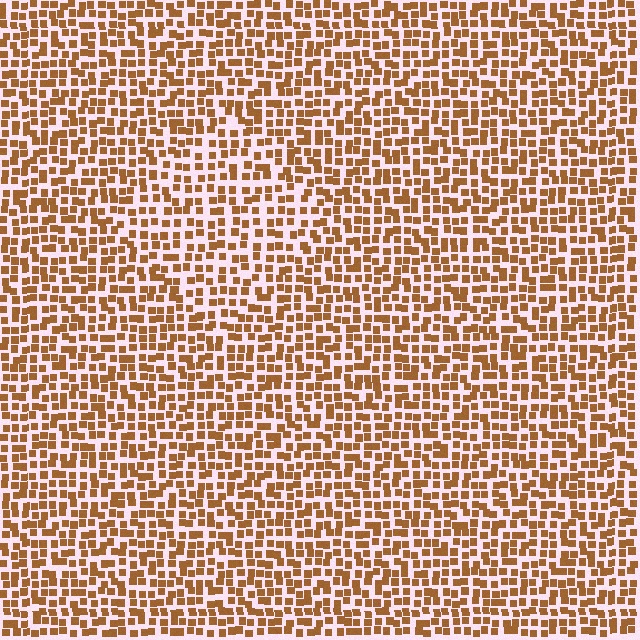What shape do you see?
I see a diamond.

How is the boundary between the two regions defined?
The boundary is defined by a change in element density (approximately 1.4x ratio). All elements are the same color, size, and shape.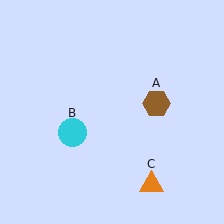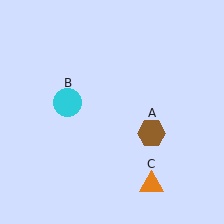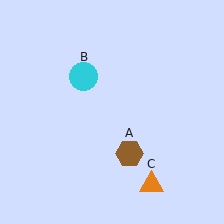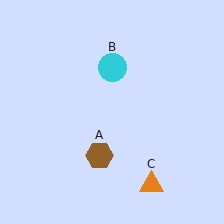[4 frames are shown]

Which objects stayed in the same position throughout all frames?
Orange triangle (object C) remained stationary.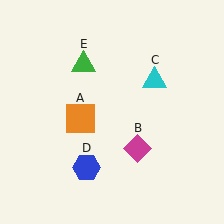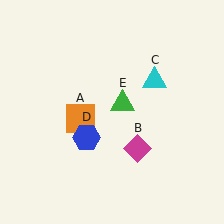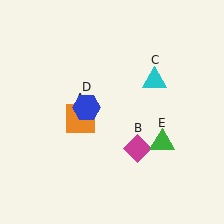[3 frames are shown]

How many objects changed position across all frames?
2 objects changed position: blue hexagon (object D), green triangle (object E).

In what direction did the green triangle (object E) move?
The green triangle (object E) moved down and to the right.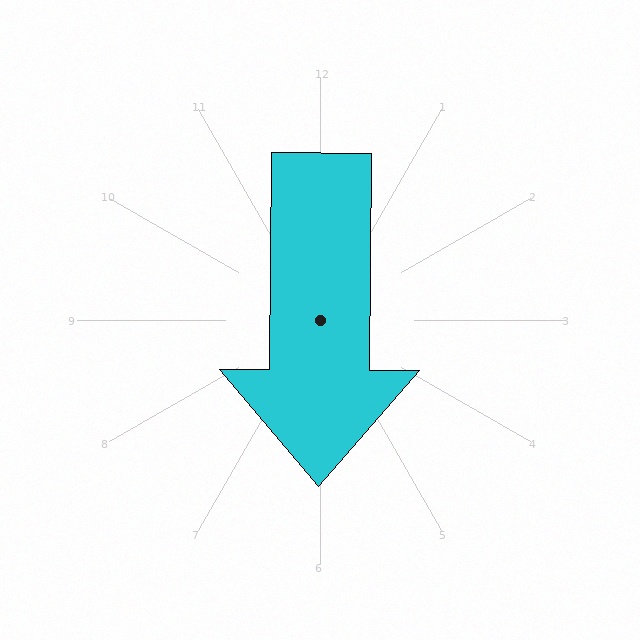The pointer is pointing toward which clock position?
Roughly 6 o'clock.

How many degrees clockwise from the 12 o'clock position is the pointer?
Approximately 180 degrees.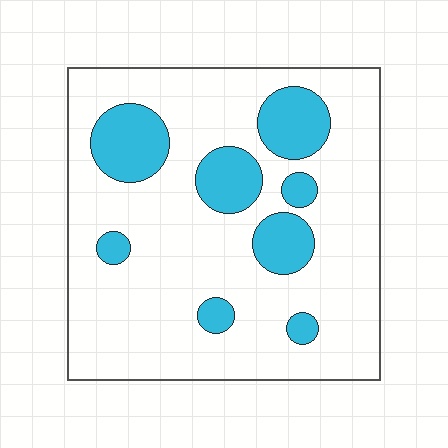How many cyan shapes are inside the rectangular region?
8.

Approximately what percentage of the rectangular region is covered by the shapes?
Approximately 20%.